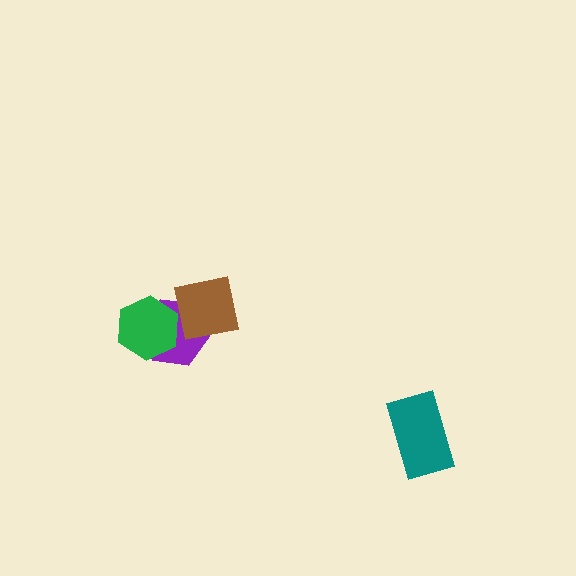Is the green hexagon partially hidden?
Yes, it is partially covered by another shape.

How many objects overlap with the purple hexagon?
2 objects overlap with the purple hexagon.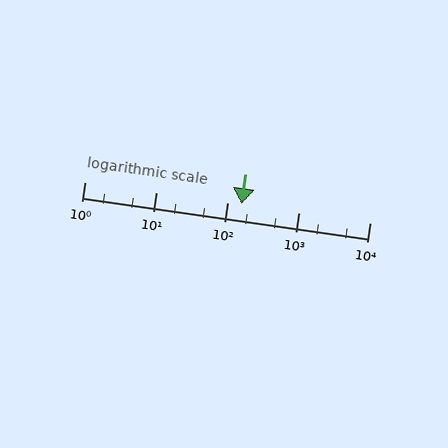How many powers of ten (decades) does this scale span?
The scale spans 4 decades, from 1 to 10000.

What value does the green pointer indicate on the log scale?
The pointer indicates approximately 160.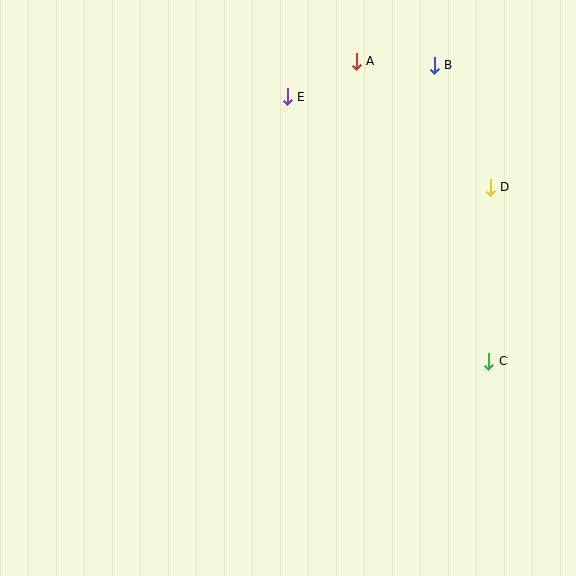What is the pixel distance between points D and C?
The distance between D and C is 174 pixels.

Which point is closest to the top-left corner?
Point E is closest to the top-left corner.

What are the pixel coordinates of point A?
Point A is at (356, 61).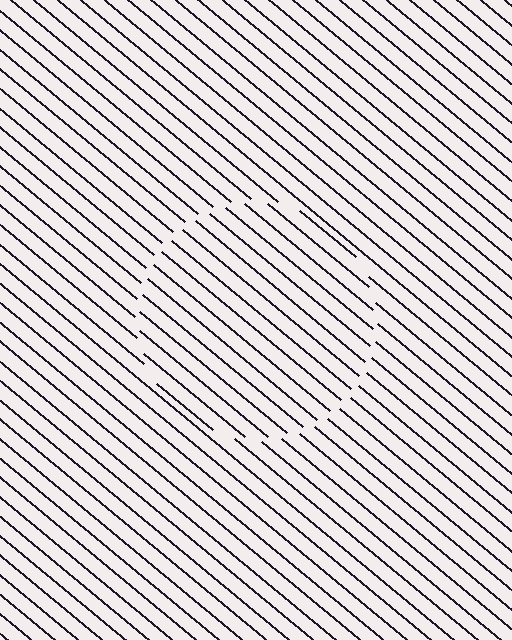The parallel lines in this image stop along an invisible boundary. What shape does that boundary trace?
An illusory circle. The interior of the shape contains the same grating, shifted by half a period — the contour is defined by the phase discontinuity where line-ends from the inner and outer gratings abut.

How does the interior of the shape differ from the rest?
The interior of the shape contains the same grating, shifted by half a period — the contour is defined by the phase discontinuity where line-ends from the inner and outer gratings abut.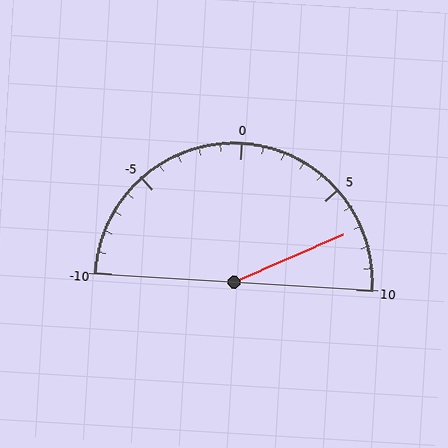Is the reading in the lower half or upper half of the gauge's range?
The reading is in the upper half of the range (-10 to 10).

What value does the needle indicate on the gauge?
The needle indicates approximately 7.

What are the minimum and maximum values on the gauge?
The gauge ranges from -10 to 10.